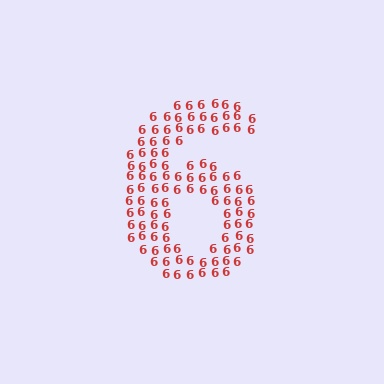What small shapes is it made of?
It is made of small digit 6's.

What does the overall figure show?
The overall figure shows the digit 6.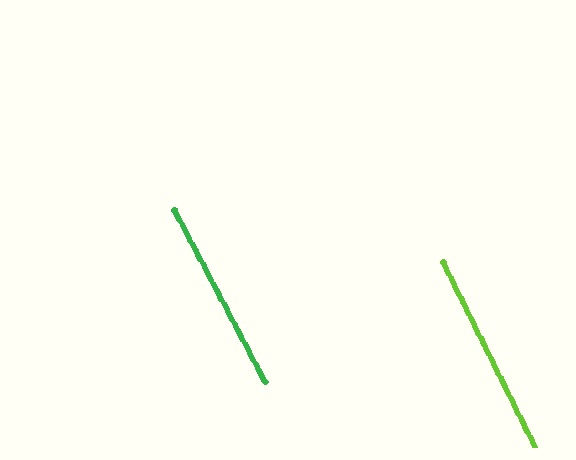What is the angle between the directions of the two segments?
Approximately 1 degree.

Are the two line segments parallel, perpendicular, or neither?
Parallel — their directions differ by only 1.4°.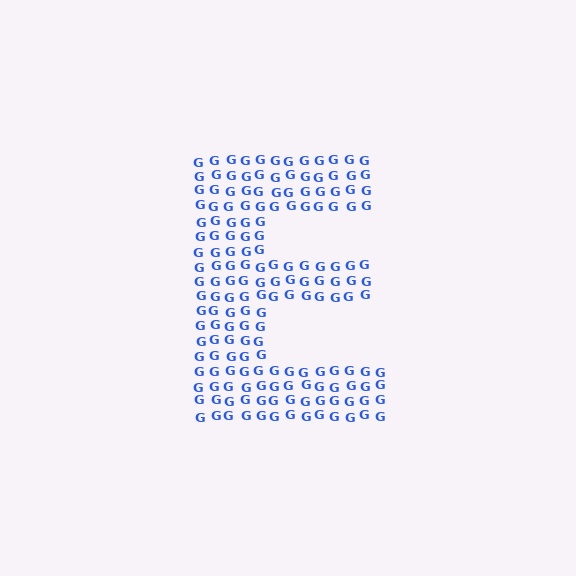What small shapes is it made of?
It is made of small letter G's.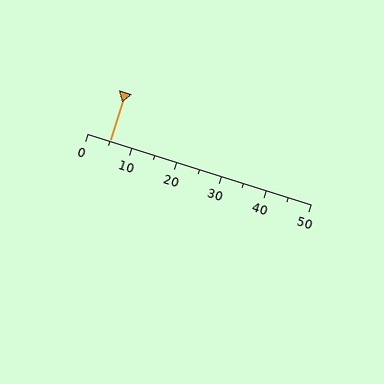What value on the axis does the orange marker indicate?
The marker indicates approximately 5.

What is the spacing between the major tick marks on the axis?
The major ticks are spaced 10 apart.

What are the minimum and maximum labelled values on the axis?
The axis runs from 0 to 50.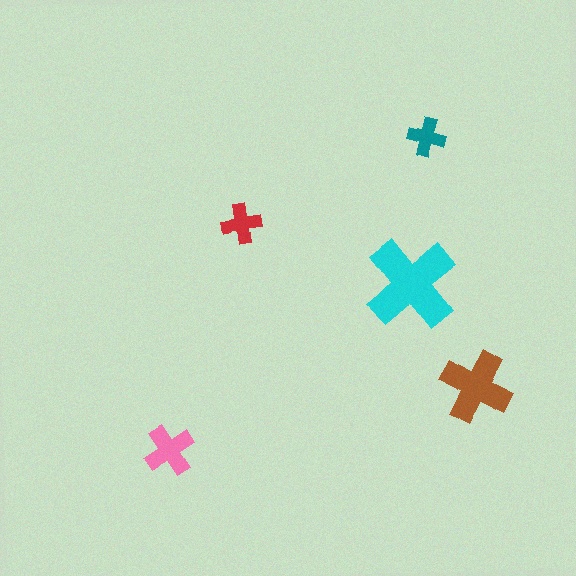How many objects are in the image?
There are 5 objects in the image.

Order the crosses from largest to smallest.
the cyan one, the brown one, the pink one, the red one, the teal one.